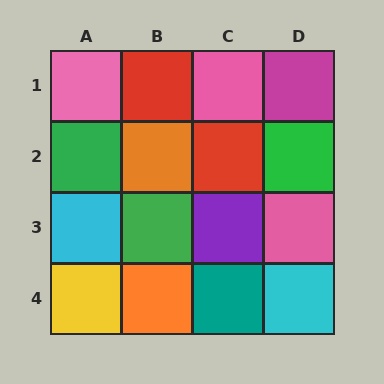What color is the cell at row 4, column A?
Yellow.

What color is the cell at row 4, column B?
Orange.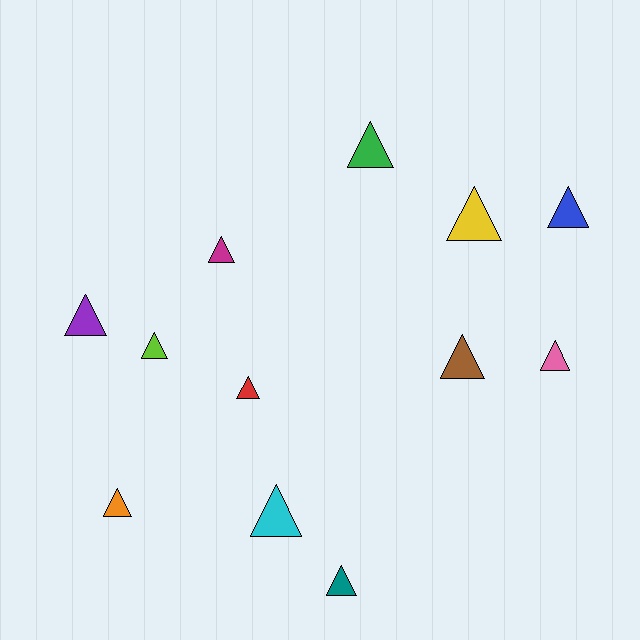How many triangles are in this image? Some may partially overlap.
There are 12 triangles.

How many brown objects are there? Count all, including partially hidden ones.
There is 1 brown object.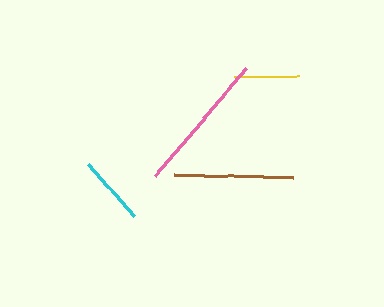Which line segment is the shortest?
The yellow line is the shortest at approximately 65 pixels.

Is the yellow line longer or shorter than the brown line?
The brown line is longer than the yellow line.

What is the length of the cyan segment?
The cyan segment is approximately 68 pixels long.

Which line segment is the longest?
The pink line is the longest at approximately 140 pixels.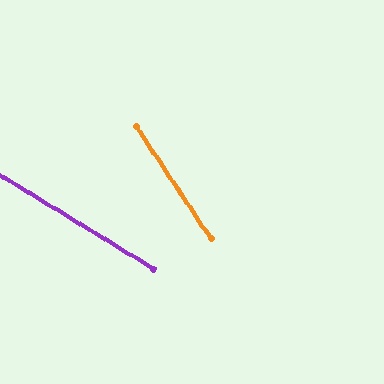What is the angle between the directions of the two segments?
Approximately 25 degrees.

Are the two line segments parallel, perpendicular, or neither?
Neither parallel nor perpendicular — they differ by about 25°.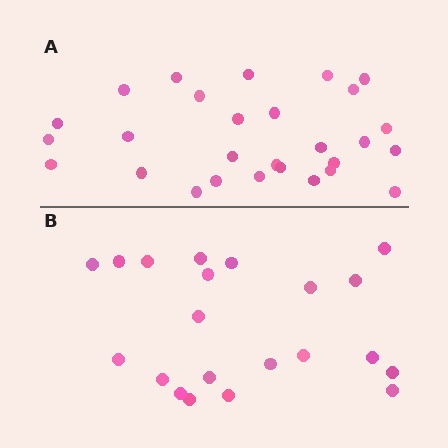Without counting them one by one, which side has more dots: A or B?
Region A (the top region) has more dots.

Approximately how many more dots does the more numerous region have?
Region A has roughly 8 or so more dots than region B.